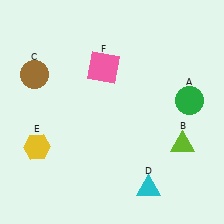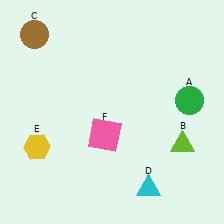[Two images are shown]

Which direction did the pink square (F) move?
The pink square (F) moved down.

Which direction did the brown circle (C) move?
The brown circle (C) moved up.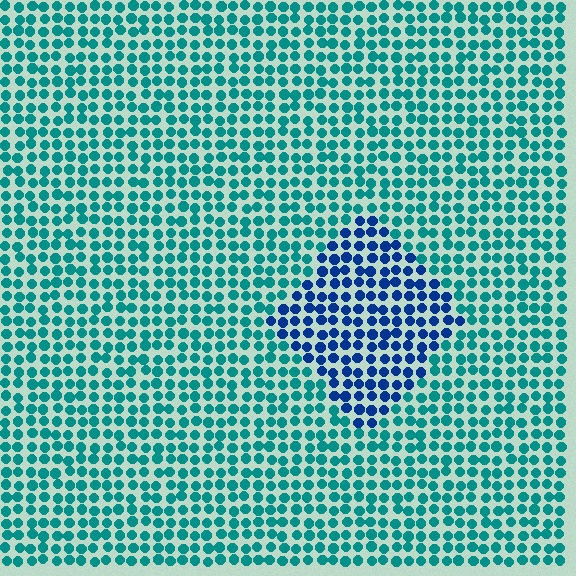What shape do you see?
I see a diamond.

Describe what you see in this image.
The image is filled with small teal elements in a uniform arrangement. A diamond-shaped region is visible where the elements are tinted to a slightly different hue, forming a subtle color boundary.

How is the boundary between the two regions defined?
The boundary is defined purely by a slight shift in hue (about 43 degrees). Spacing, size, and orientation are identical on both sides.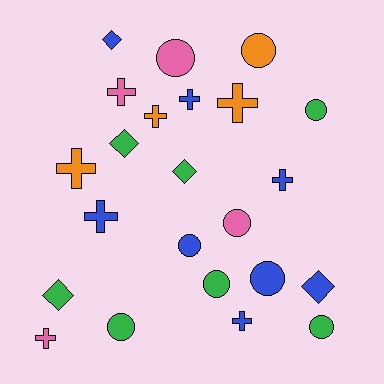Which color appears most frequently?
Blue, with 8 objects.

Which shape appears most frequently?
Cross, with 9 objects.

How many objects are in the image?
There are 23 objects.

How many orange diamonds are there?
There are no orange diamonds.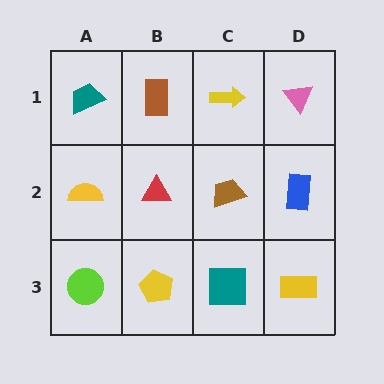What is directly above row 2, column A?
A teal trapezoid.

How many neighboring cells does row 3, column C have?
3.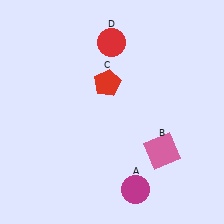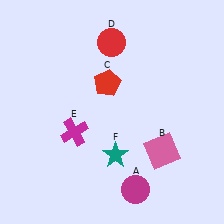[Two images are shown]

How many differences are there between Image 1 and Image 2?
There are 2 differences between the two images.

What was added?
A magenta cross (E), a teal star (F) were added in Image 2.